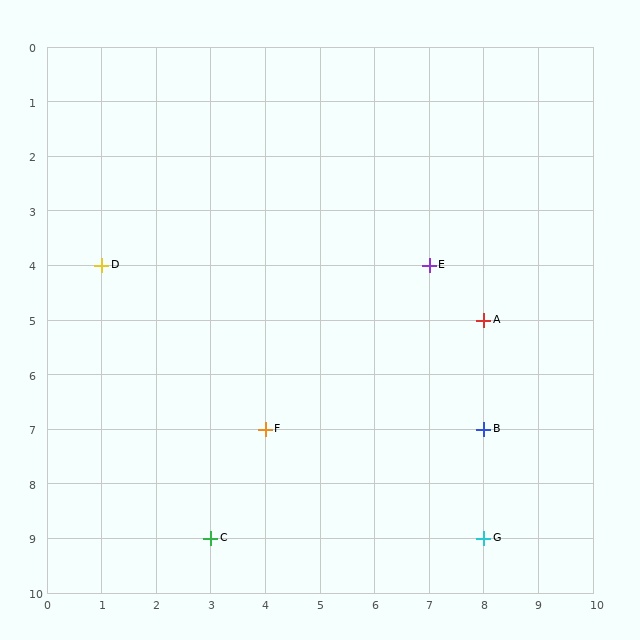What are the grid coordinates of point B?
Point B is at grid coordinates (8, 7).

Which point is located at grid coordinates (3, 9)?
Point C is at (3, 9).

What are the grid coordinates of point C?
Point C is at grid coordinates (3, 9).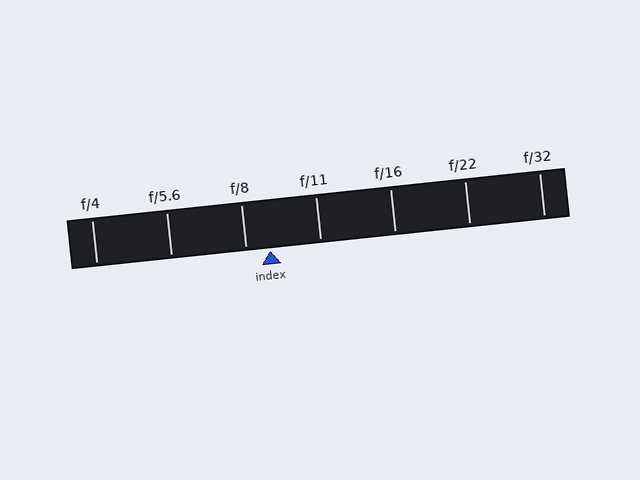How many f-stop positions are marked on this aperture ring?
There are 7 f-stop positions marked.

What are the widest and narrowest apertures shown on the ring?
The widest aperture shown is f/4 and the narrowest is f/32.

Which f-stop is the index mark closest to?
The index mark is closest to f/8.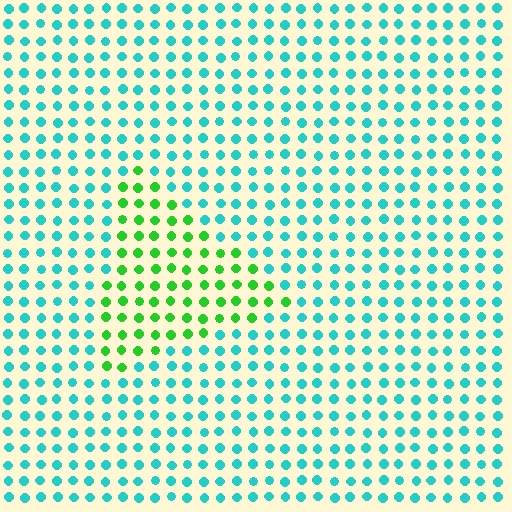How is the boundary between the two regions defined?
The boundary is defined purely by a slight shift in hue (about 56 degrees). Spacing, size, and orientation are identical on both sides.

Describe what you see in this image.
The image is filled with small cyan elements in a uniform arrangement. A triangle-shaped region is visible where the elements are tinted to a slightly different hue, forming a subtle color boundary.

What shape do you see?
I see a triangle.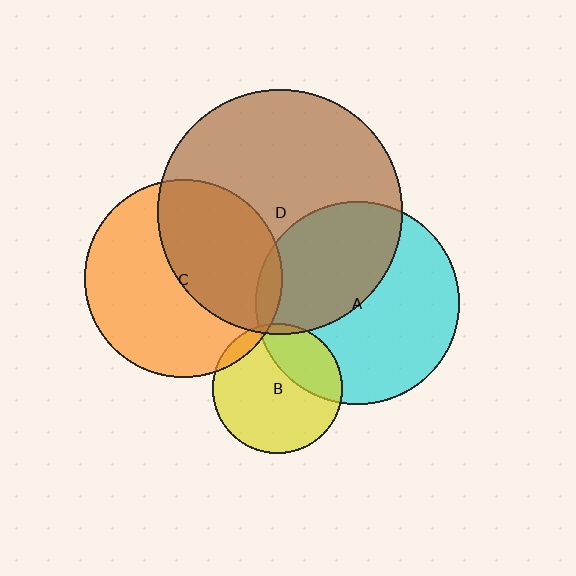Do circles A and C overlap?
Yes.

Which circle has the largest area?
Circle D (brown).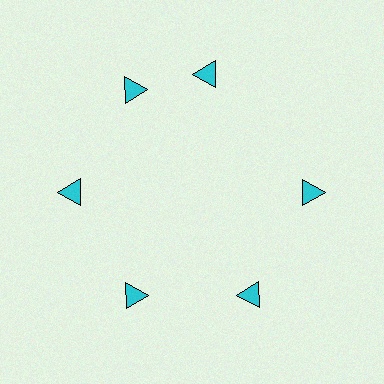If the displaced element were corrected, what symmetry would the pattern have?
It would have 6-fold rotational symmetry — the pattern would map onto itself every 60 degrees.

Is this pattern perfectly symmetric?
No. The 6 cyan triangles are arranged in a ring, but one element near the 1 o'clock position is rotated out of alignment along the ring, breaking the 6-fold rotational symmetry.